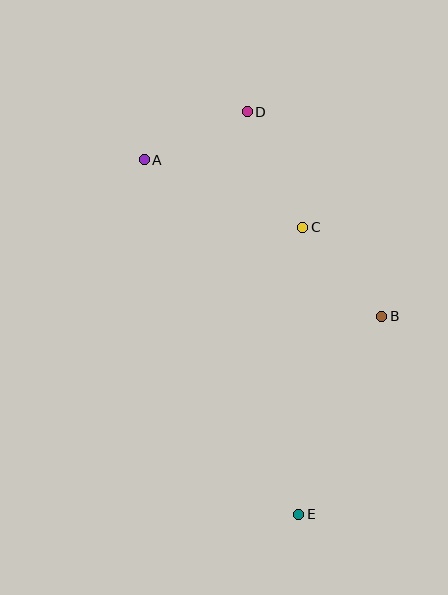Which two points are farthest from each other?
Points D and E are farthest from each other.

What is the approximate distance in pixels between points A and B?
The distance between A and B is approximately 285 pixels.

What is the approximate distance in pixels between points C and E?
The distance between C and E is approximately 287 pixels.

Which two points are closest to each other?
Points A and D are closest to each other.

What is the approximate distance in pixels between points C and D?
The distance between C and D is approximately 128 pixels.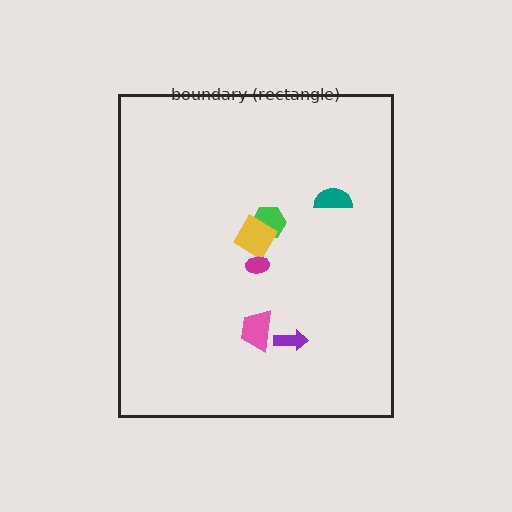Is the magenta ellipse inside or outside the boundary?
Inside.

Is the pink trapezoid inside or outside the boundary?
Inside.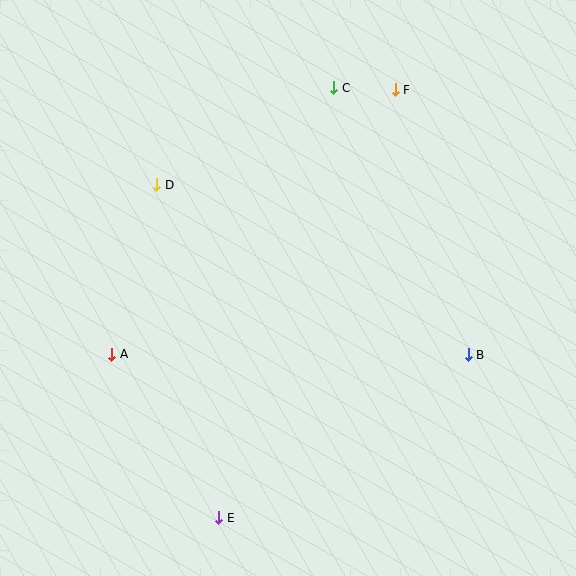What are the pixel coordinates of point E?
Point E is at (219, 518).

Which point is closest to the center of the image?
Point D at (157, 185) is closest to the center.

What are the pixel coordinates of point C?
Point C is at (334, 88).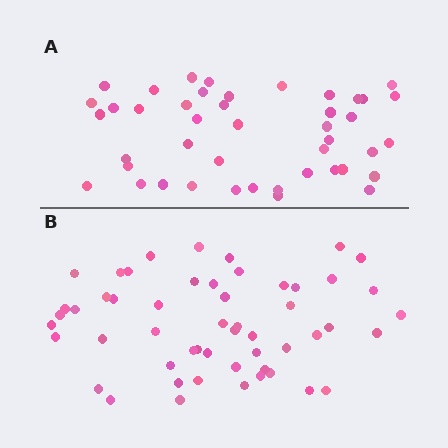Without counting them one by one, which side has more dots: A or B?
Region B (the bottom region) has more dots.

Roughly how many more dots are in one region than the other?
Region B has roughly 8 or so more dots than region A.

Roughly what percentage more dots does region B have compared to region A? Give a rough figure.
About 20% more.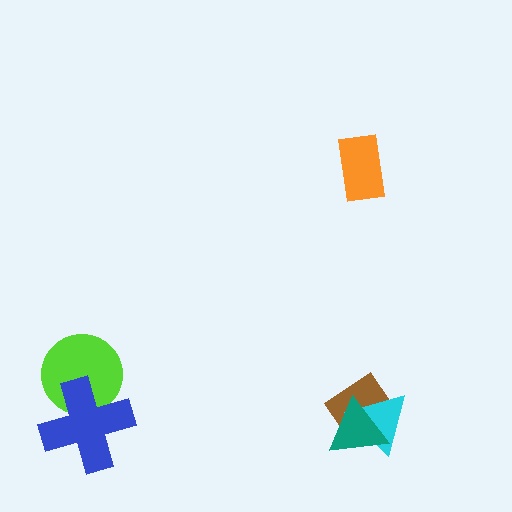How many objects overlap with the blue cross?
1 object overlaps with the blue cross.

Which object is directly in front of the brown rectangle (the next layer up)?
The cyan triangle is directly in front of the brown rectangle.